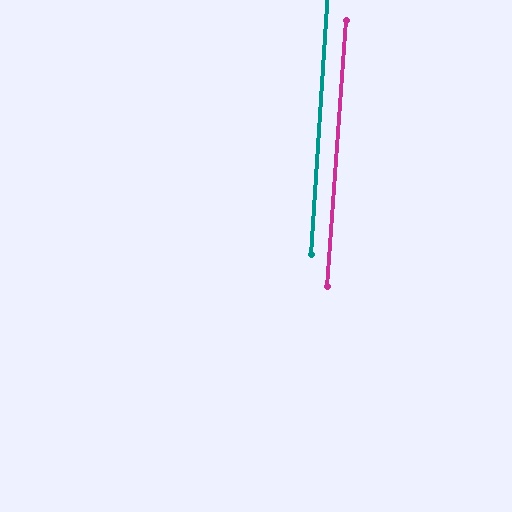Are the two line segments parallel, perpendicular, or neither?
Parallel — their directions differ by only 0.3°.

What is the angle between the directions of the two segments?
Approximately 0 degrees.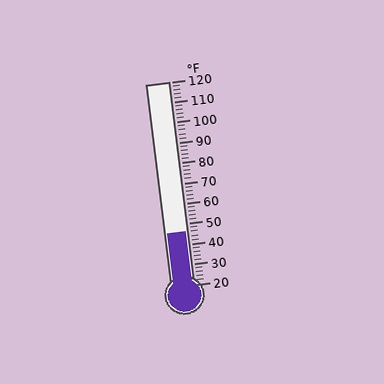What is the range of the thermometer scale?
The thermometer scale ranges from 20°F to 120°F.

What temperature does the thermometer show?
The thermometer shows approximately 46°F.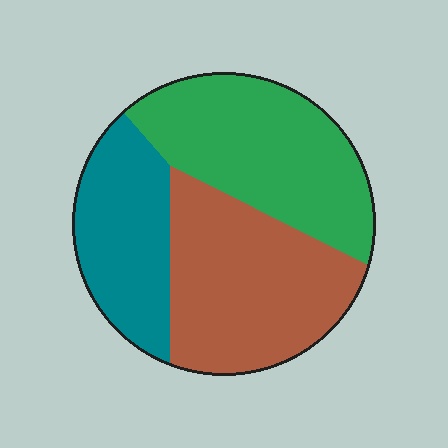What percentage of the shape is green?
Green takes up about three eighths (3/8) of the shape.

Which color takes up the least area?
Teal, at roughly 25%.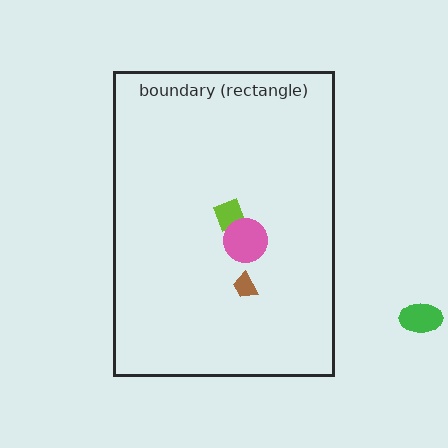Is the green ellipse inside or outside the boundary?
Outside.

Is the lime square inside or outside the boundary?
Inside.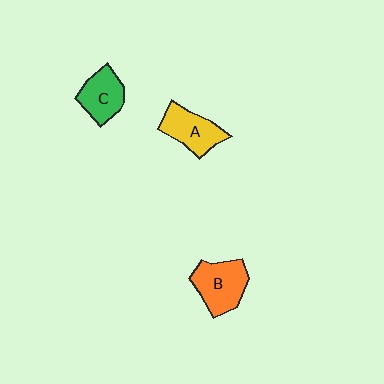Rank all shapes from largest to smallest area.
From largest to smallest: B (orange), A (yellow), C (green).